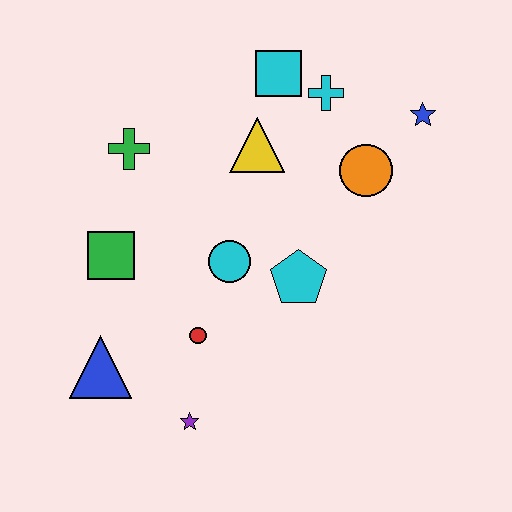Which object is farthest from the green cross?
The blue star is farthest from the green cross.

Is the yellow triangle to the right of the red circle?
Yes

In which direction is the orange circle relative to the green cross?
The orange circle is to the right of the green cross.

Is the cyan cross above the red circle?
Yes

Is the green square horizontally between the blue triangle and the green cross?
Yes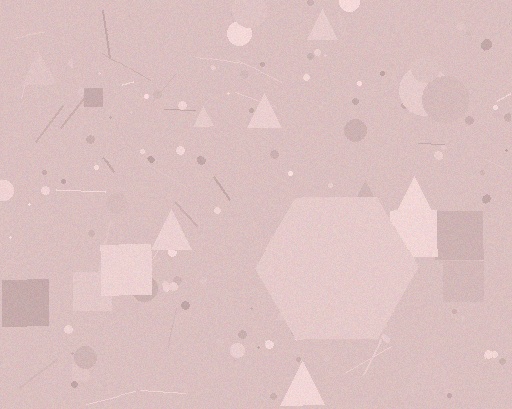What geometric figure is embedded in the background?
A hexagon is embedded in the background.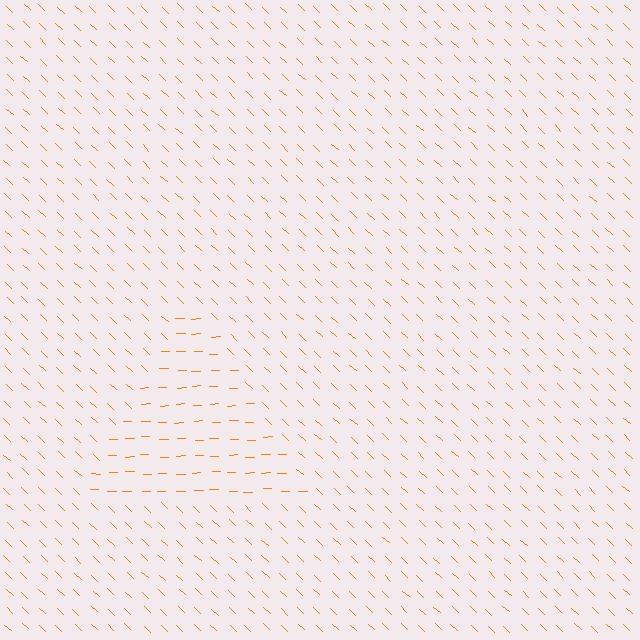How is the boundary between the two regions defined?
The boundary is defined purely by a change in line orientation (approximately 45 degrees difference). All lines are the same color and thickness.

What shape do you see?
I see a triangle.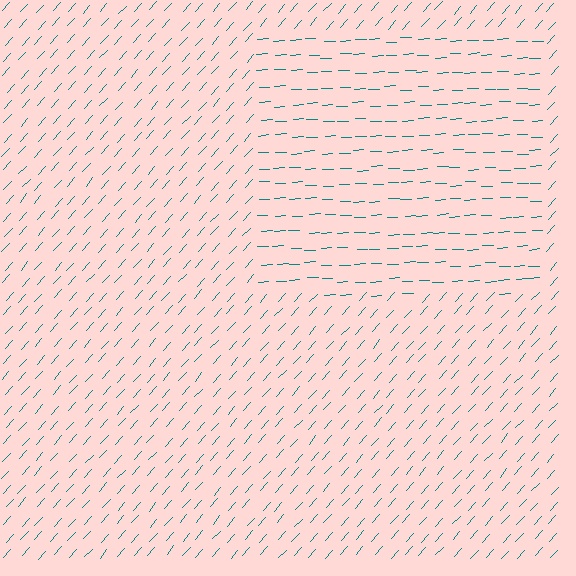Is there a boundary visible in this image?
Yes, there is a texture boundary formed by a change in line orientation.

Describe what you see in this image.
The image is filled with small teal line segments. A rectangle region in the image has lines oriented differently from the surrounding lines, creating a visible texture boundary.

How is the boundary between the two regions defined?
The boundary is defined purely by a change in line orientation (approximately 45 degrees difference). All lines are the same color and thickness.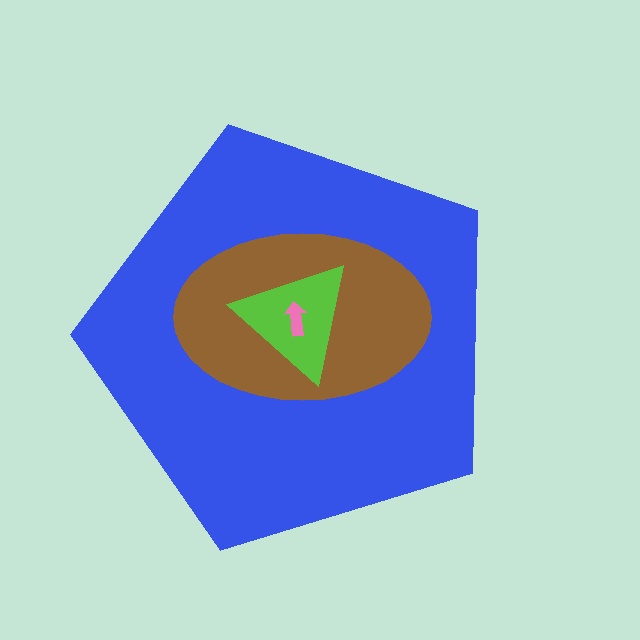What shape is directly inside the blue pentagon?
The brown ellipse.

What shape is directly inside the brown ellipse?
The lime triangle.